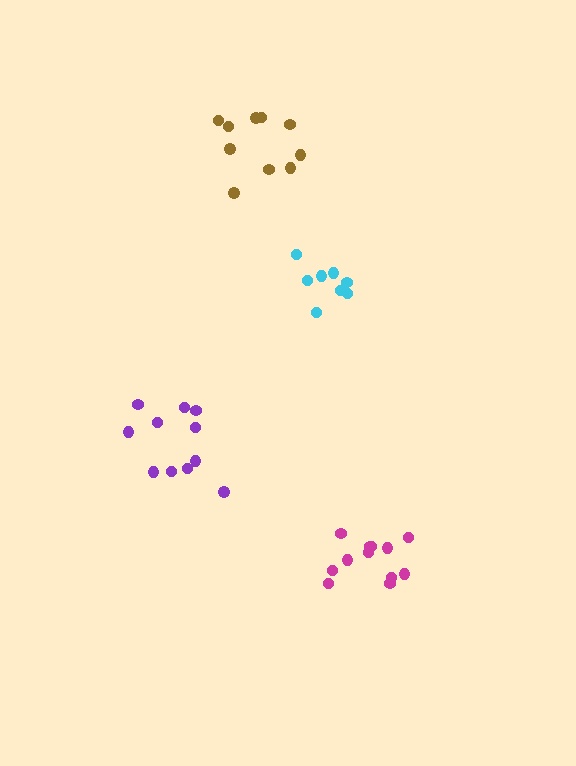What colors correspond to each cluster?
The clusters are colored: brown, cyan, purple, magenta.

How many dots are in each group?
Group 1: 10 dots, Group 2: 8 dots, Group 3: 11 dots, Group 4: 12 dots (41 total).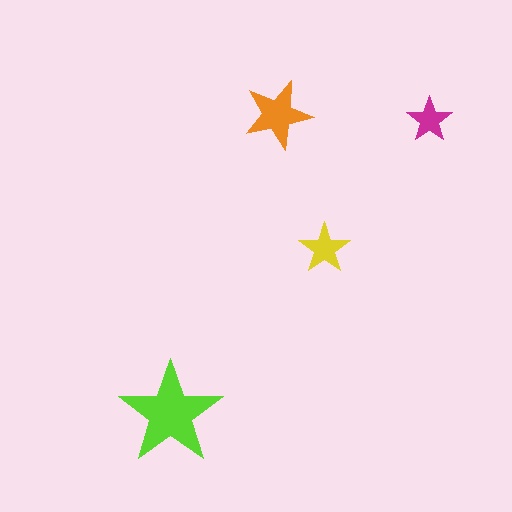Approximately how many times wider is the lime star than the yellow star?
About 2 times wider.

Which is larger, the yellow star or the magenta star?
The yellow one.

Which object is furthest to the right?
The magenta star is rightmost.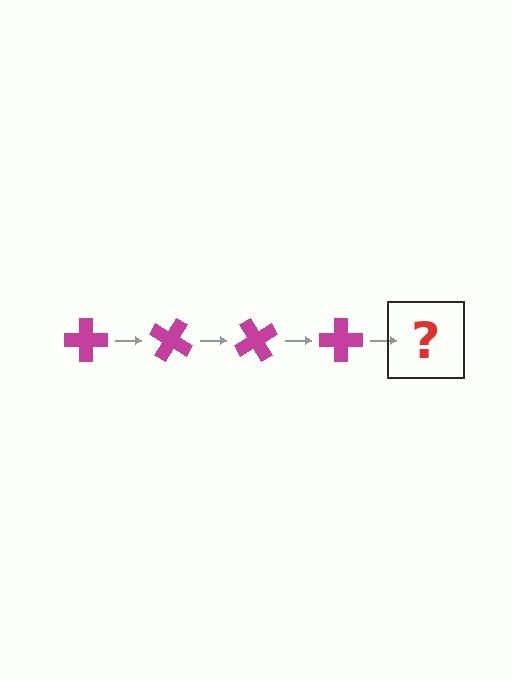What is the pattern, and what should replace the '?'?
The pattern is that the cross rotates 30 degrees each step. The '?' should be a magenta cross rotated 120 degrees.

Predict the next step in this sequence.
The next step is a magenta cross rotated 120 degrees.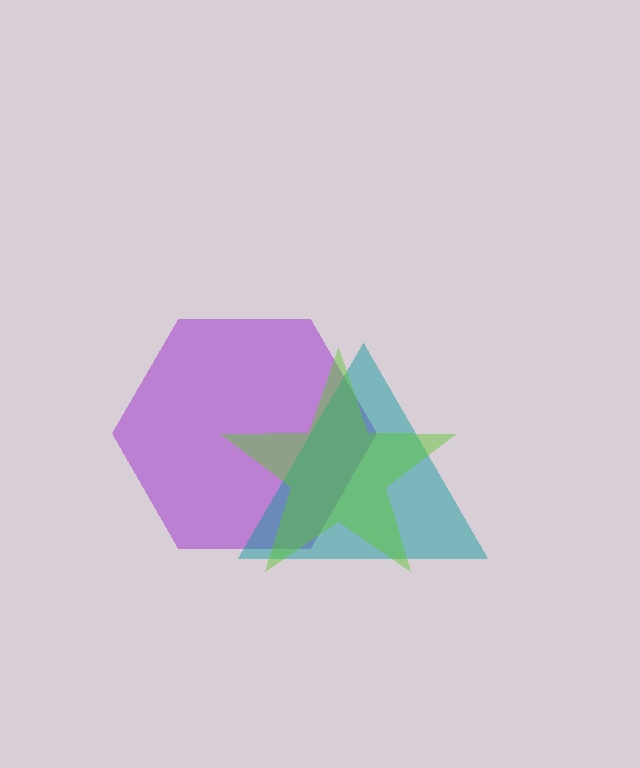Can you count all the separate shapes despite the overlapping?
Yes, there are 3 separate shapes.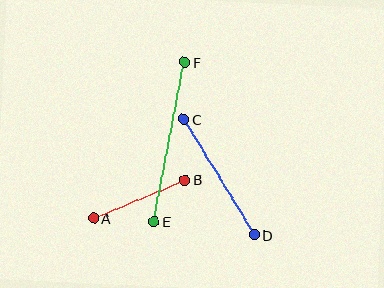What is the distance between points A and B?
The distance is approximately 99 pixels.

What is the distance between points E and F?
The distance is approximately 162 pixels.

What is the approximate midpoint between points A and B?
The midpoint is at approximately (139, 199) pixels.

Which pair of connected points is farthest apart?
Points E and F are farthest apart.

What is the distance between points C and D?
The distance is approximately 135 pixels.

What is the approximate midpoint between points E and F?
The midpoint is at approximately (169, 142) pixels.